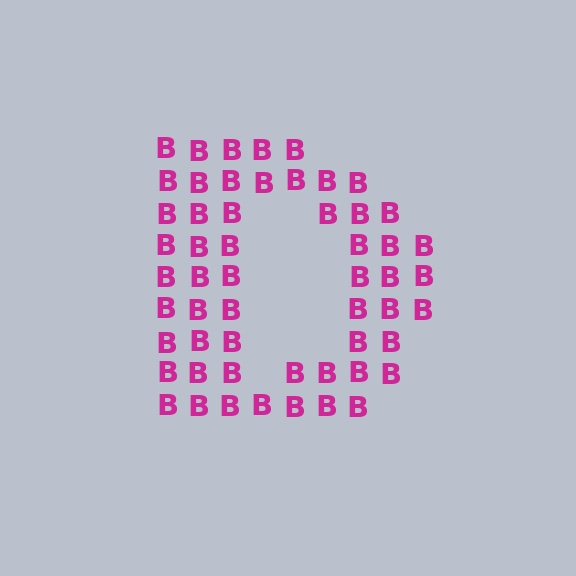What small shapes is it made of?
It is made of small letter B's.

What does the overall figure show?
The overall figure shows the letter D.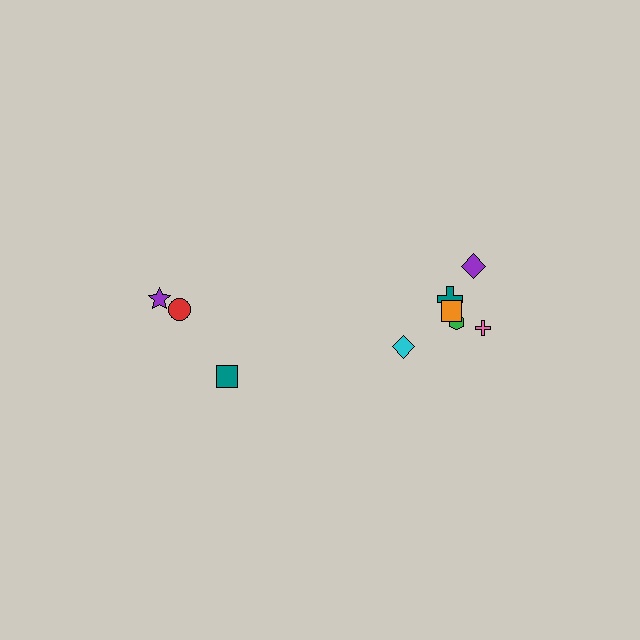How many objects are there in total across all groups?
There are 9 objects.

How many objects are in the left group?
There are 3 objects.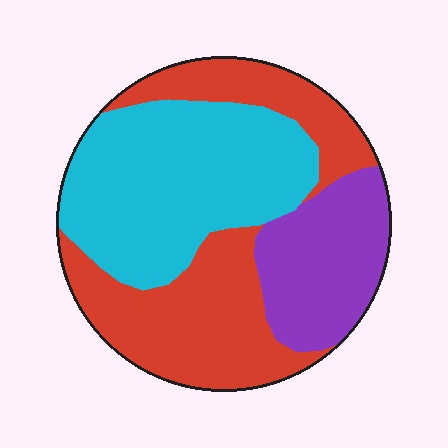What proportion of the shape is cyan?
Cyan covers about 40% of the shape.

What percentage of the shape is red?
Red takes up between a quarter and a half of the shape.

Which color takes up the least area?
Purple, at roughly 20%.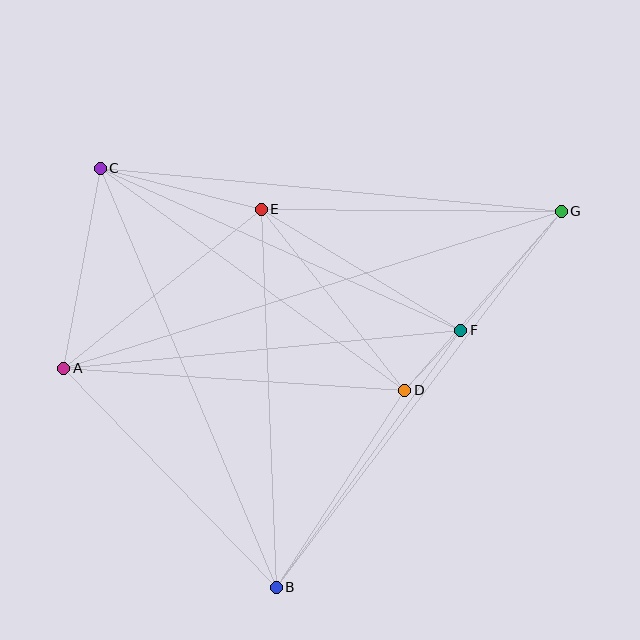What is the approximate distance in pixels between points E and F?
The distance between E and F is approximately 234 pixels.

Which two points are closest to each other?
Points D and F are closest to each other.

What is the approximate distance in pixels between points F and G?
The distance between F and G is approximately 156 pixels.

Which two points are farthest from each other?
Points A and G are farthest from each other.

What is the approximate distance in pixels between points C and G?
The distance between C and G is approximately 463 pixels.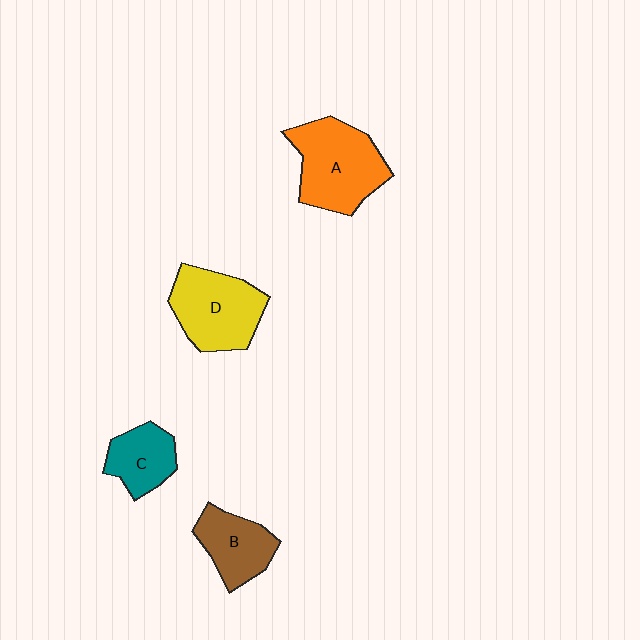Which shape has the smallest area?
Shape C (teal).